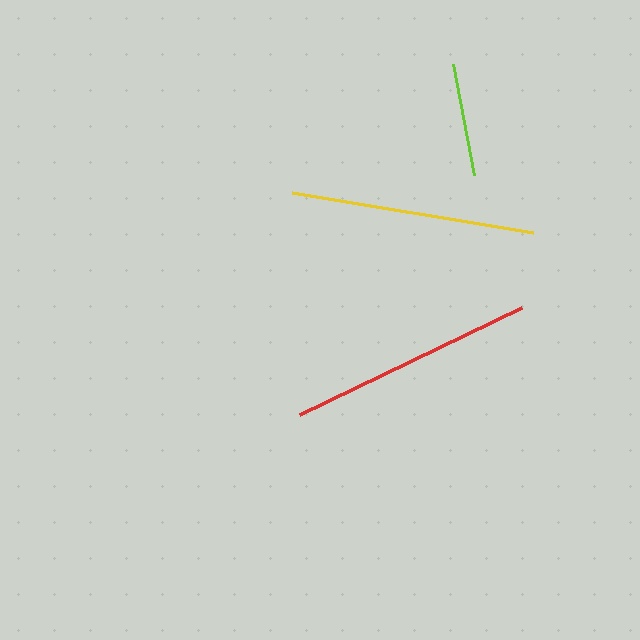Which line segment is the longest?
The red line is the longest at approximately 246 pixels.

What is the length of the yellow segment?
The yellow segment is approximately 244 pixels long.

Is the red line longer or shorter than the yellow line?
The red line is longer than the yellow line.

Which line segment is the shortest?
The lime line is the shortest at approximately 113 pixels.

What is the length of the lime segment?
The lime segment is approximately 113 pixels long.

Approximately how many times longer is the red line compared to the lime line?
The red line is approximately 2.2 times the length of the lime line.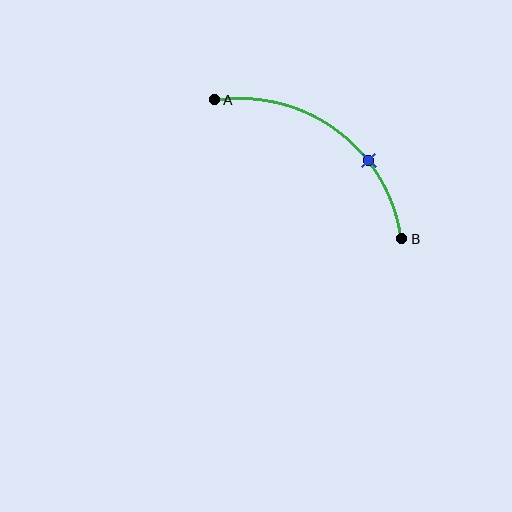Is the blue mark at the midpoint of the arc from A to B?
No. The blue mark lies on the arc but is closer to endpoint B. The arc midpoint would be at the point on the curve equidistant along the arc from both A and B.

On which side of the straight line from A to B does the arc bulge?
The arc bulges above and to the right of the straight line connecting A and B.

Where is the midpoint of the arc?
The arc midpoint is the point on the curve farthest from the straight line joining A and B. It sits above and to the right of that line.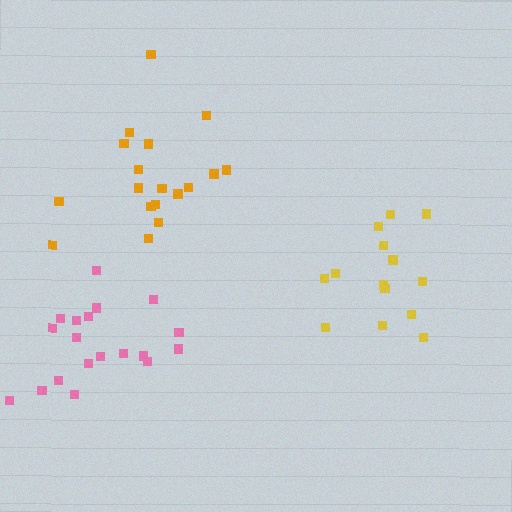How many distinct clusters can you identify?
There are 3 distinct clusters.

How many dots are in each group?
Group 1: 18 dots, Group 2: 14 dots, Group 3: 19 dots (51 total).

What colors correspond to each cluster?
The clusters are colored: orange, yellow, pink.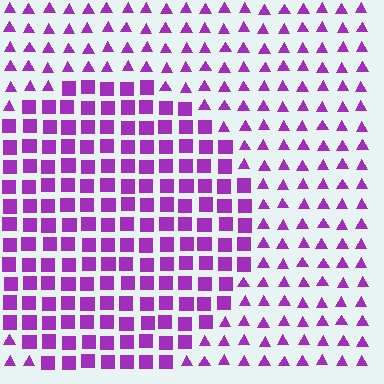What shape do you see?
I see a circle.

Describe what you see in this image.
The image is filled with small purple elements arranged in a uniform grid. A circle-shaped region contains squares, while the surrounding area contains triangles. The boundary is defined purely by the change in element shape.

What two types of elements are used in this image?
The image uses squares inside the circle region and triangles outside it.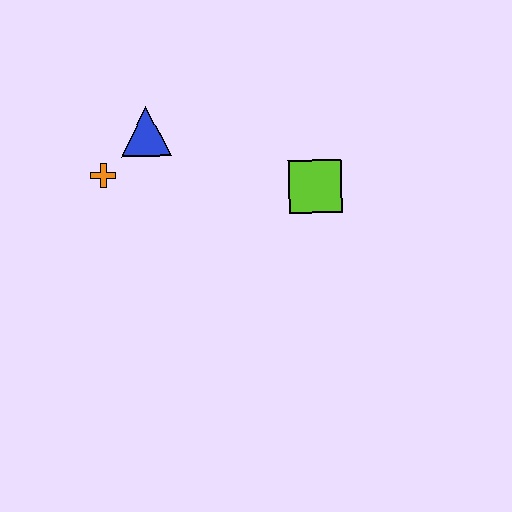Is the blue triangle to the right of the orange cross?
Yes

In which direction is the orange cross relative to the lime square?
The orange cross is to the left of the lime square.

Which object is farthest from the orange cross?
The lime square is farthest from the orange cross.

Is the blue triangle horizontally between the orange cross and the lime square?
Yes